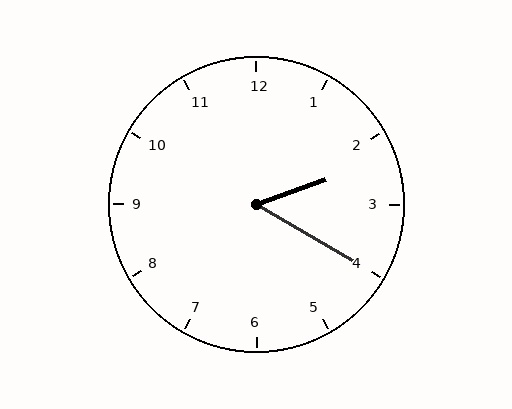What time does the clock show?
2:20.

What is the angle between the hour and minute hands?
Approximately 50 degrees.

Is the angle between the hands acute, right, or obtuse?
It is acute.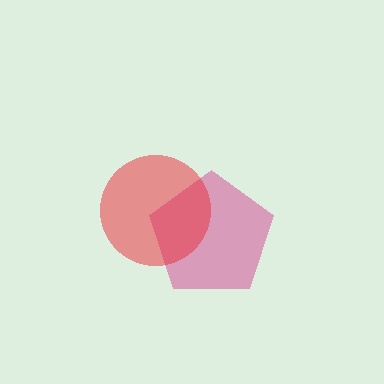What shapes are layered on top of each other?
The layered shapes are: a magenta pentagon, a red circle.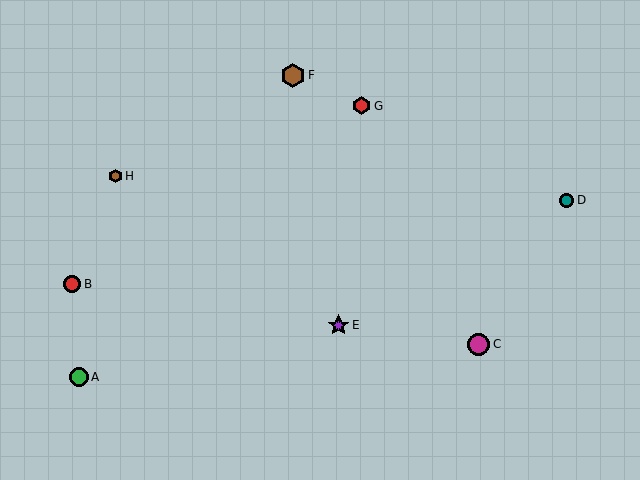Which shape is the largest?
The brown hexagon (labeled F) is the largest.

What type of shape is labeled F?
Shape F is a brown hexagon.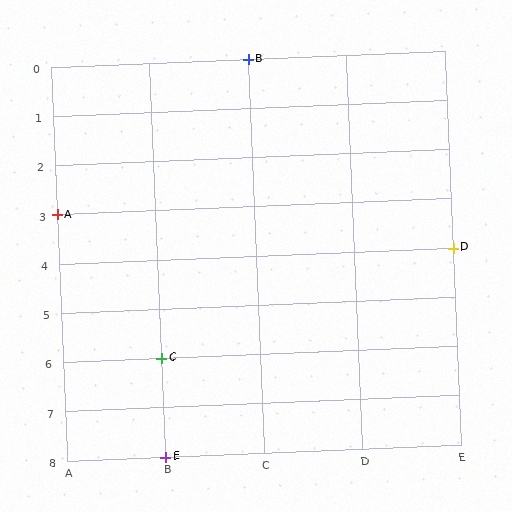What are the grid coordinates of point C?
Point C is at grid coordinates (B, 6).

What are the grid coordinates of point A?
Point A is at grid coordinates (A, 3).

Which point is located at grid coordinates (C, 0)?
Point B is at (C, 0).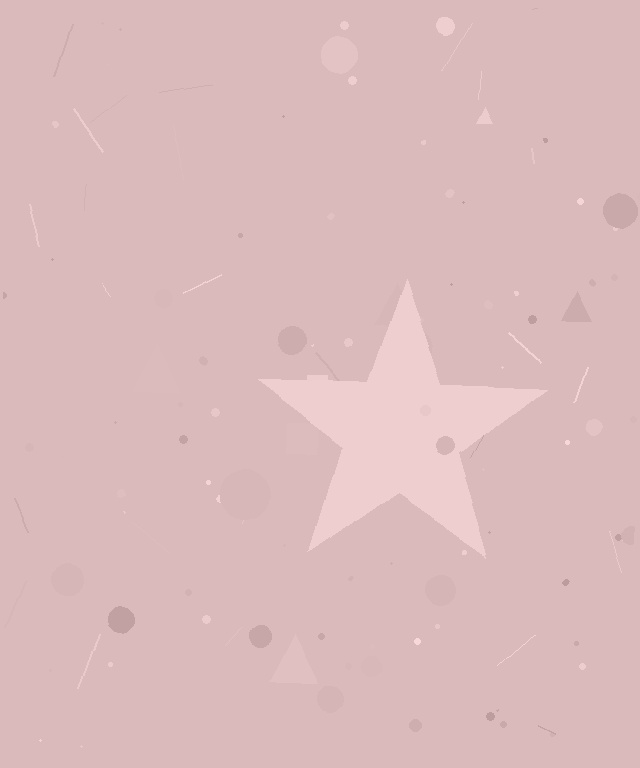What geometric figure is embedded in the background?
A star is embedded in the background.